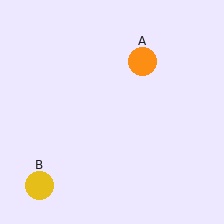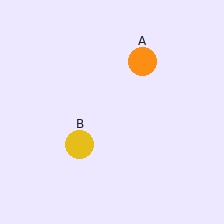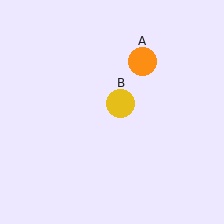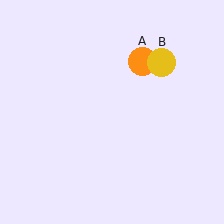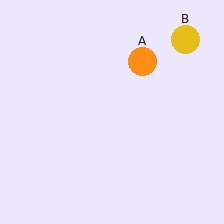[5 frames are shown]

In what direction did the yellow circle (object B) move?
The yellow circle (object B) moved up and to the right.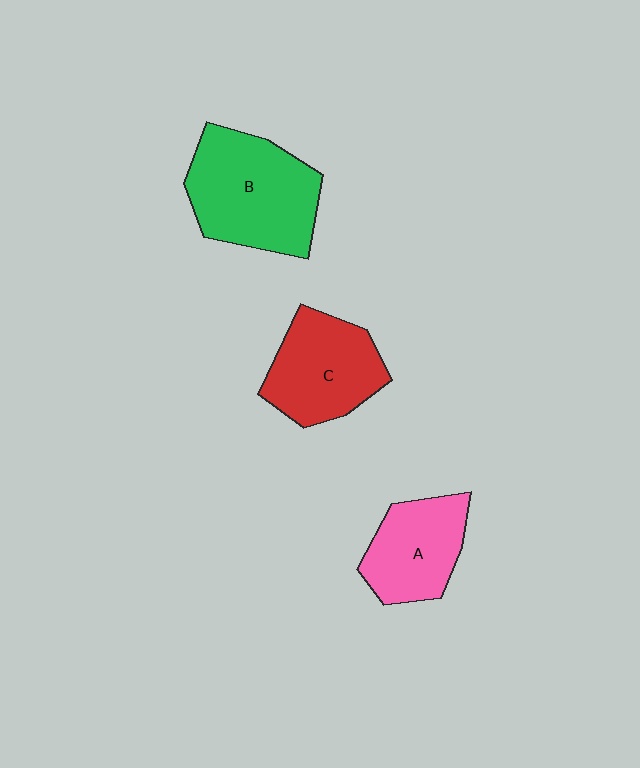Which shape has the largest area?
Shape B (green).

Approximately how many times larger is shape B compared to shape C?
Approximately 1.3 times.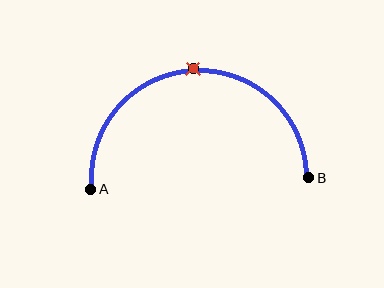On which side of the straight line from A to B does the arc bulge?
The arc bulges above the straight line connecting A and B.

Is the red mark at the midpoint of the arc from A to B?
Yes. The red mark lies on the arc at equal arc-length from both A and B — it is the arc midpoint.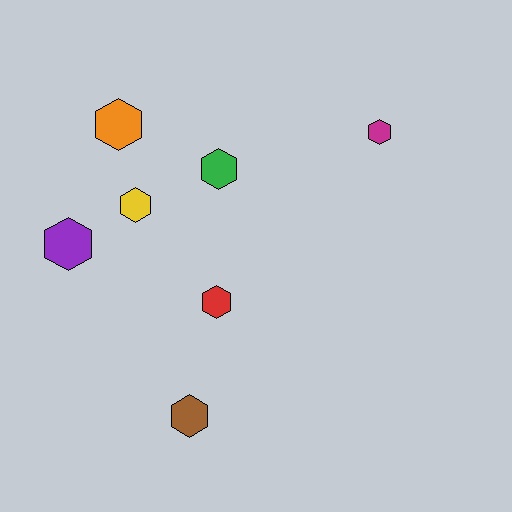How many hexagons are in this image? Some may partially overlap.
There are 7 hexagons.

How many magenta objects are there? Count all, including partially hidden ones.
There is 1 magenta object.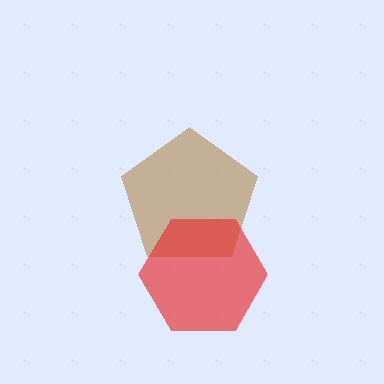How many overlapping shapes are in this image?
There are 2 overlapping shapes in the image.